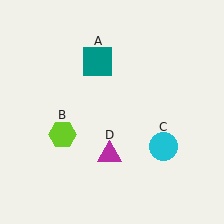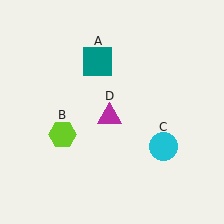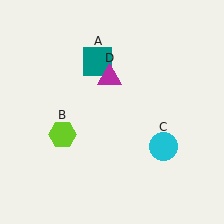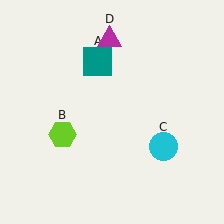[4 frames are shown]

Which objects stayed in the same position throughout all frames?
Teal square (object A) and lime hexagon (object B) and cyan circle (object C) remained stationary.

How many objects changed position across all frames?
1 object changed position: magenta triangle (object D).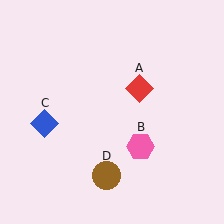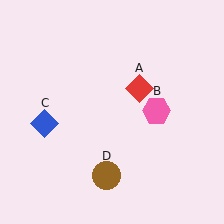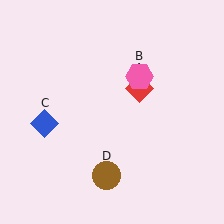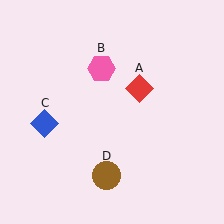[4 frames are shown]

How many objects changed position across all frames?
1 object changed position: pink hexagon (object B).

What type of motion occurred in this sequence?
The pink hexagon (object B) rotated counterclockwise around the center of the scene.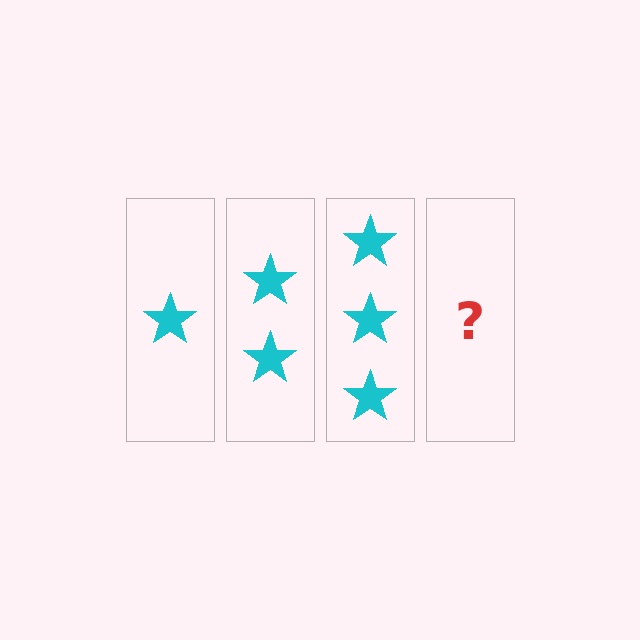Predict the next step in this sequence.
The next step is 4 stars.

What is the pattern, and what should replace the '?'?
The pattern is that each step adds one more star. The '?' should be 4 stars.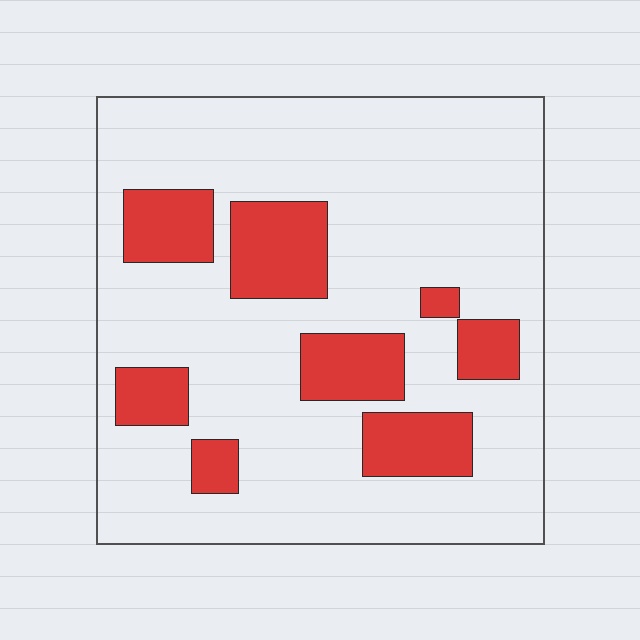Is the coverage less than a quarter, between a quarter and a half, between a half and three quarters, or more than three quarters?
Less than a quarter.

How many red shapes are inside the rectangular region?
8.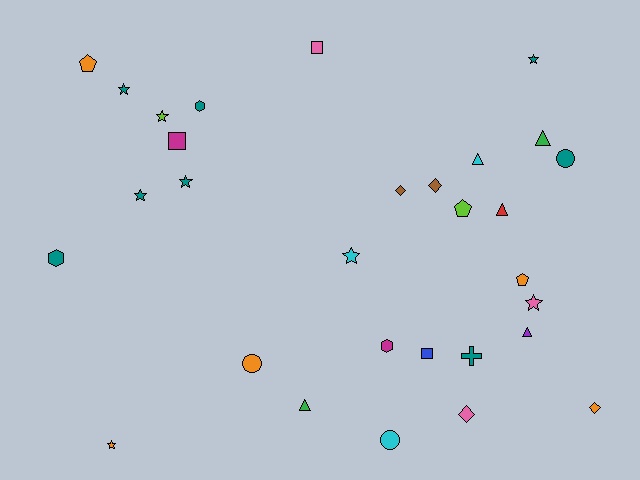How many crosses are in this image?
There is 1 cross.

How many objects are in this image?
There are 30 objects.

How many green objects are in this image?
There are 2 green objects.